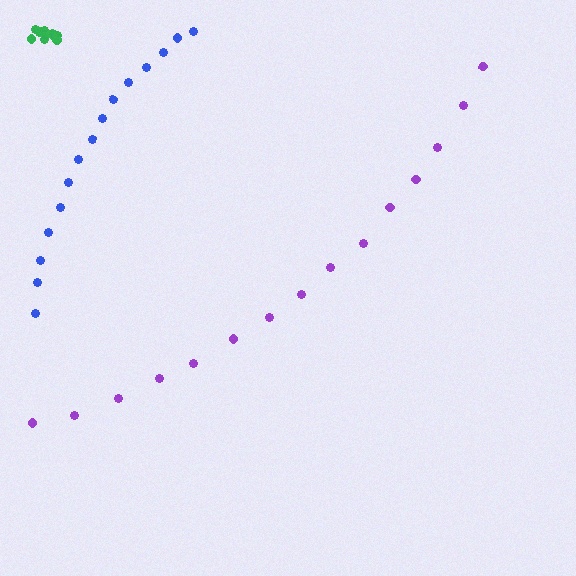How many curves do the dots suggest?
There are 3 distinct paths.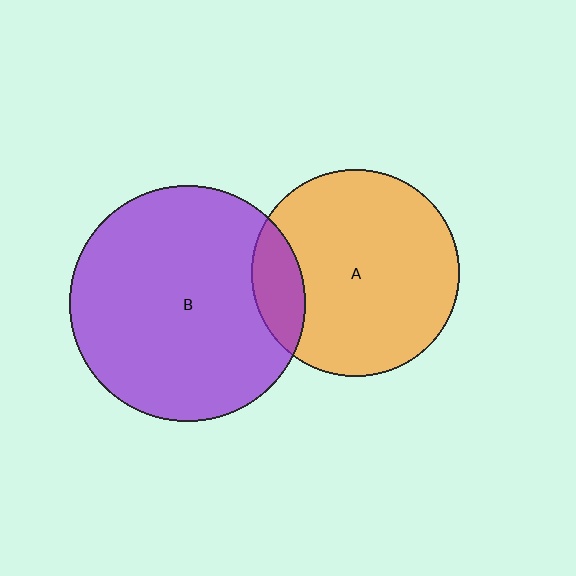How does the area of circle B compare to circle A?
Approximately 1.3 times.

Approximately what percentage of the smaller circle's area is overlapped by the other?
Approximately 15%.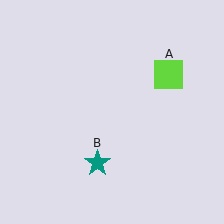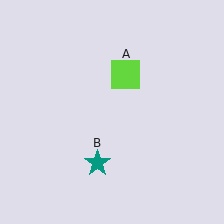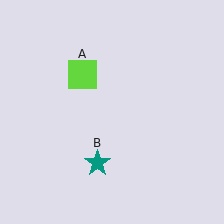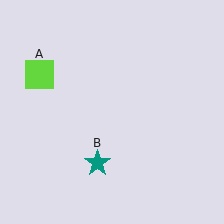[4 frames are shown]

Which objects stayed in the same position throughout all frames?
Teal star (object B) remained stationary.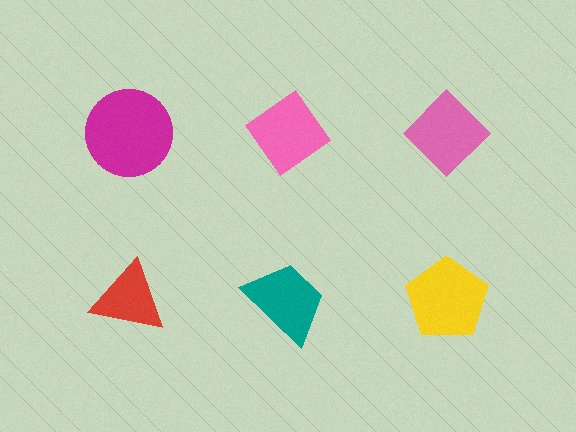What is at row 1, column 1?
A magenta circle.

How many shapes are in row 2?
3 shapes.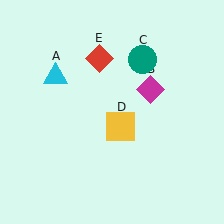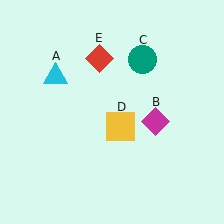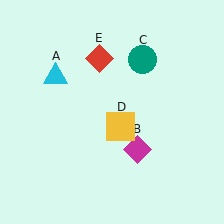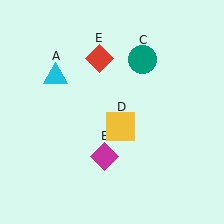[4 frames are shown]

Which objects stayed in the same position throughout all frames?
Cyan triangle (object A) and teal circle (object C) and yellow square (object D) and red diamond (object E) remained stationary.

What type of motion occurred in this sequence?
The magenta diamond (object B) rotated clockwise around the center of the scene.